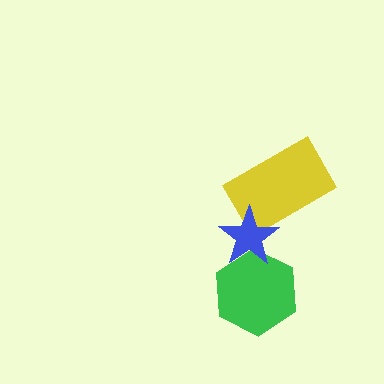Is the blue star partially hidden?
No, no other shape covers it.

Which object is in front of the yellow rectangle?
The blue star is in front of the yellow rectangle.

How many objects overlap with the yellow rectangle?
1 object overlaps with the yellow rectangle.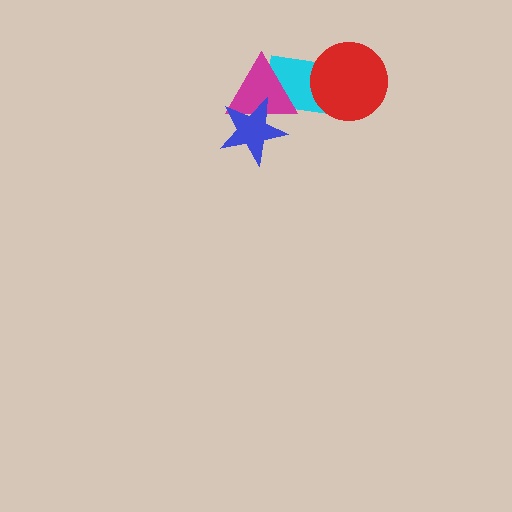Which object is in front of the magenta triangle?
The blue star is in front of the magenta triangle.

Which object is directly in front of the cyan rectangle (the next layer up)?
The magenta triangle is directly in front of the cyan rectangle.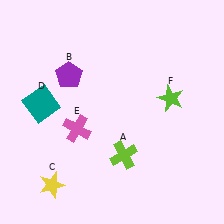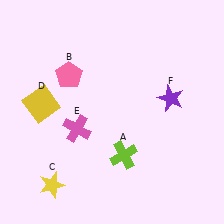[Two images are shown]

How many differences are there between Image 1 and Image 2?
There are 3 differences between the two images.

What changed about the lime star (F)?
In Image 1, F is lime. In Image 2, it changed to purple.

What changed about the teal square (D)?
In Image 1, D is teal. In Image 2, it changed to yellow.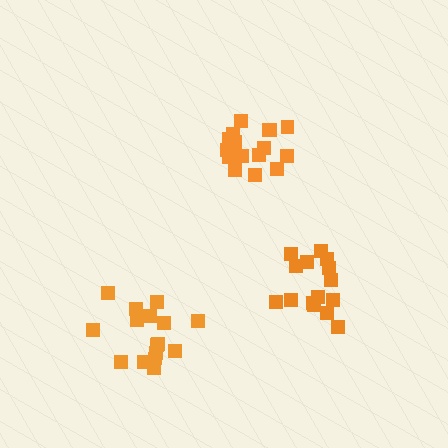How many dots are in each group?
Group 1: 17 dots, Group 2: 16 dots, Group 3: 15 dots (48 total).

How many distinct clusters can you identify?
There are 3 distinct clusters.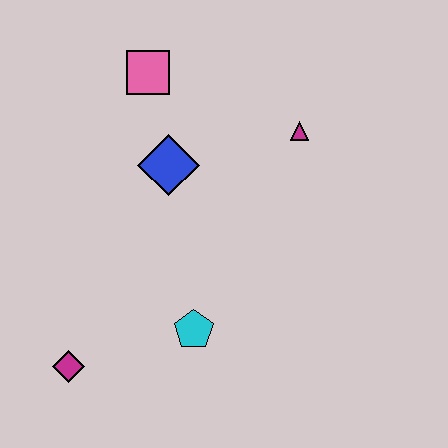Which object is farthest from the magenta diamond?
The magenta triangle is farthest from the magenta diamond.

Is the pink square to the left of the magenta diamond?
No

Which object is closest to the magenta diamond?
The cyan pentagon is closest to the magenta diamond.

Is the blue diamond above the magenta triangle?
No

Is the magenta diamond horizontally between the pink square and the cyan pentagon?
No